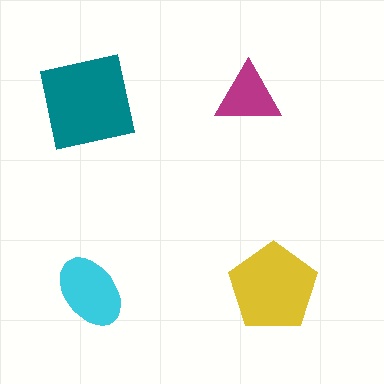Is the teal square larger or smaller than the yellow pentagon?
Larger.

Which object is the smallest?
The magenta triangle.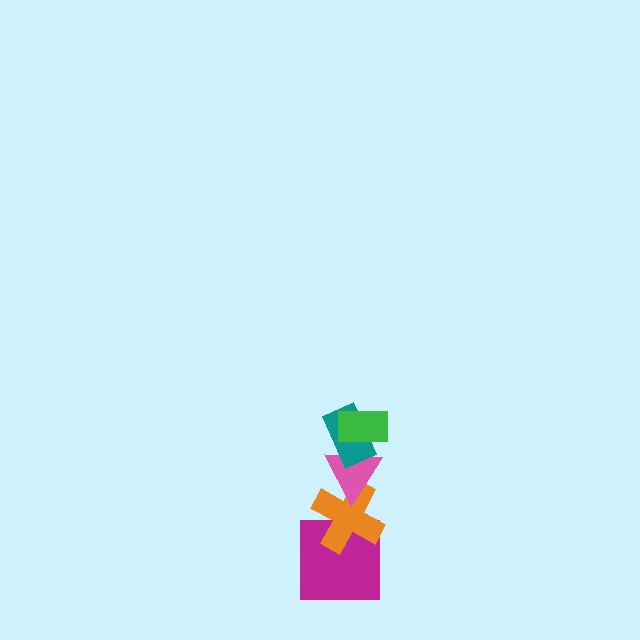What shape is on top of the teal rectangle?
The green rectangle is on top of the teal rectangle.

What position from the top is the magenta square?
The magenta square is 5th from the top.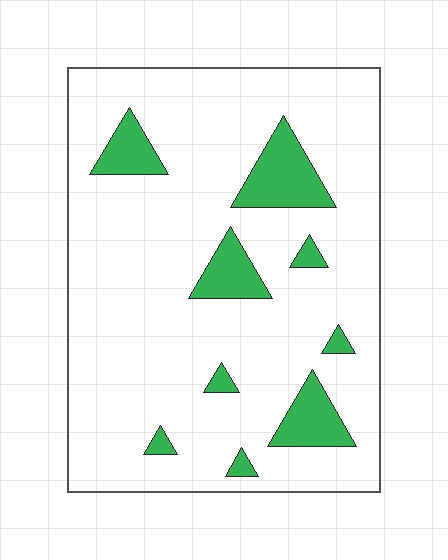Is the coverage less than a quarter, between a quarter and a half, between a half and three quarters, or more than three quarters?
Less than a quarter.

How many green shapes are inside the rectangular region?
9.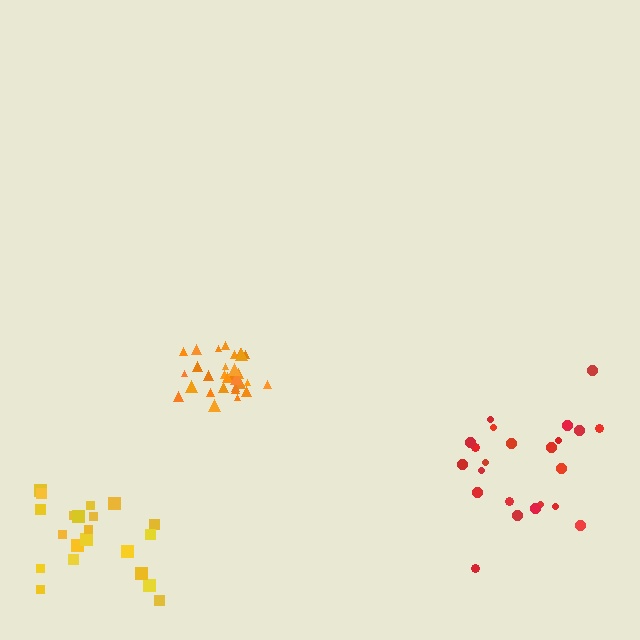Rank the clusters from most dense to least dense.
orange, red, yellow.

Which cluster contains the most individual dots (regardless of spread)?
Orange (31).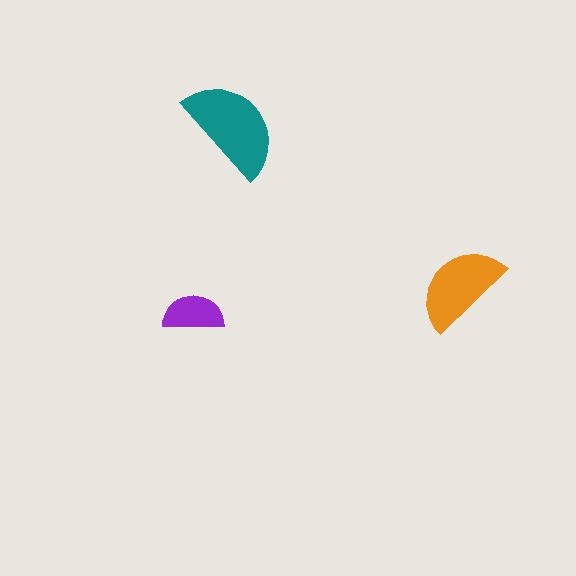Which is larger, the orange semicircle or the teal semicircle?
The teal one.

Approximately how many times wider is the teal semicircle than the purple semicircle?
About 1.5 times wider.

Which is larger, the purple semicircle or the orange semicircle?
The orange one.